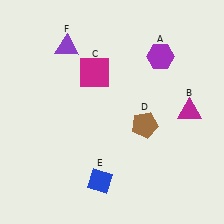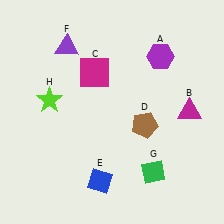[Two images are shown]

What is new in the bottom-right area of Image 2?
A green diamond (G) was added in the bottom-right area of Image 2.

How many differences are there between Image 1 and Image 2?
There are 2 differences between the two images.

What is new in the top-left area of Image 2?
A lime star (H) was added in the top-left area of Image 2.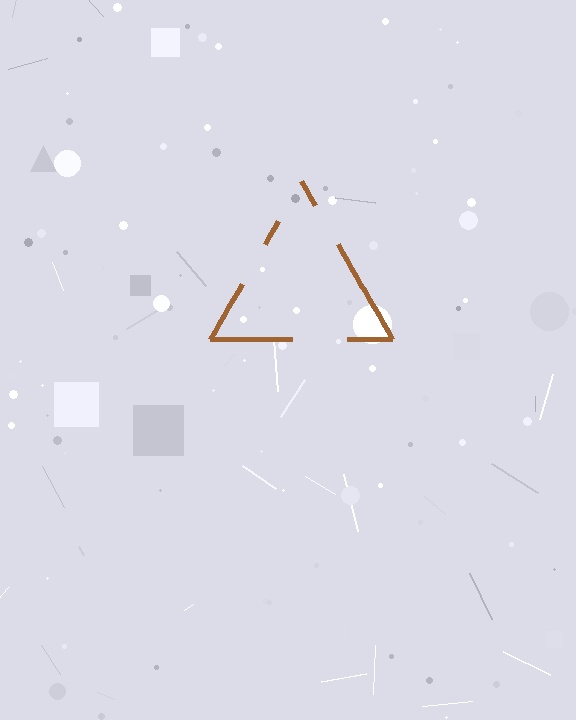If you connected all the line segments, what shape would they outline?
They would outline a triangle.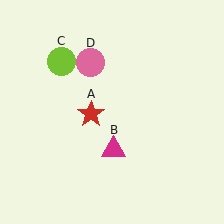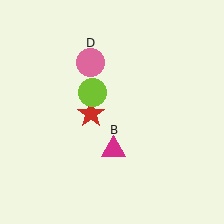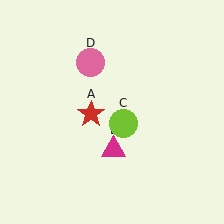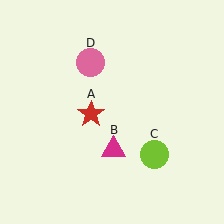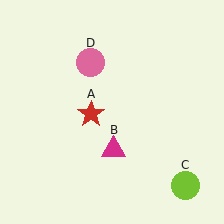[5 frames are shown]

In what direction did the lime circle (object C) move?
The lime circle (object C) moved down and to the right.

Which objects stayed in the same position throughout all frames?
Red star (object A) and magenta triangle (object B) and pink circle (object D) remained stationary.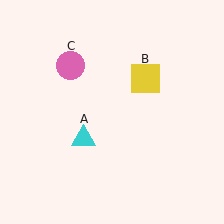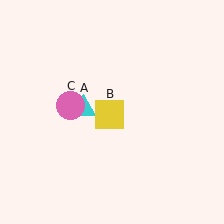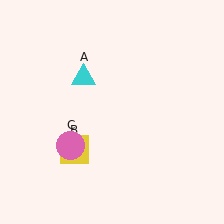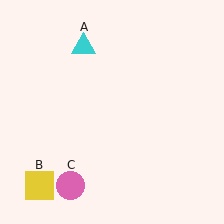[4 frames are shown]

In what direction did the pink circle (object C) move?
The pink circle (object C) moved down.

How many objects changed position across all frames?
3 objects changed position: cyan triangle (object A), yellow square (object B), pink circle (object C).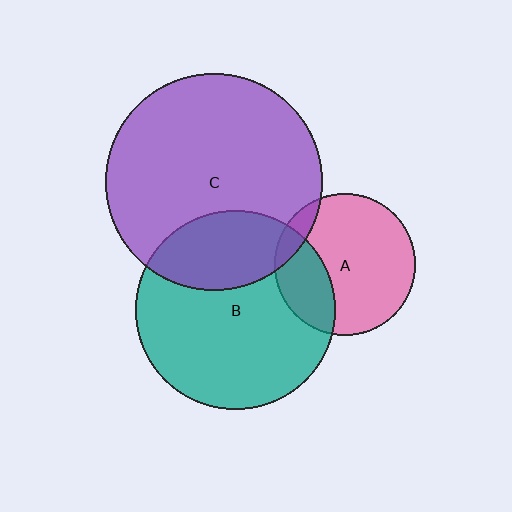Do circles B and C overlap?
Yes.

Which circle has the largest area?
Circle C (purple).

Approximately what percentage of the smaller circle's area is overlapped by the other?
Approximately 30%.